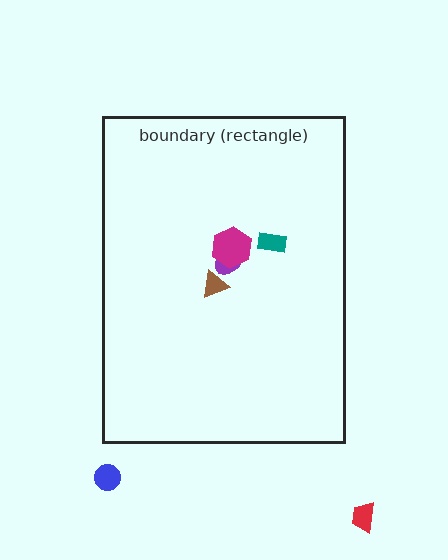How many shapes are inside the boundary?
4 inside, 2 outside.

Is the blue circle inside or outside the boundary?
Outside.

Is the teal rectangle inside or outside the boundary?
Inside.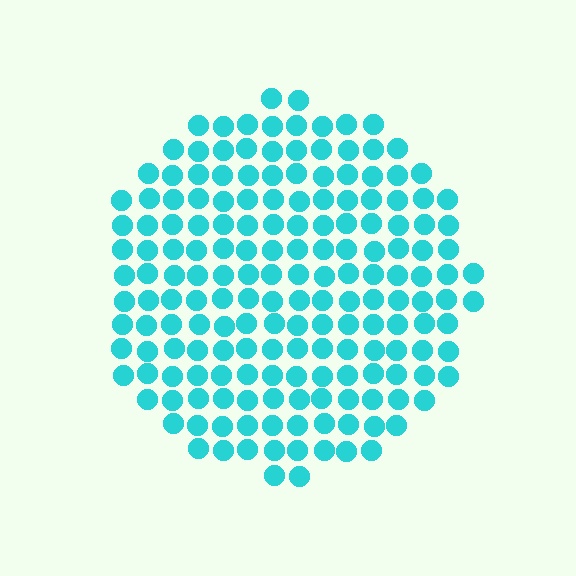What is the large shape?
The large shape is a circle.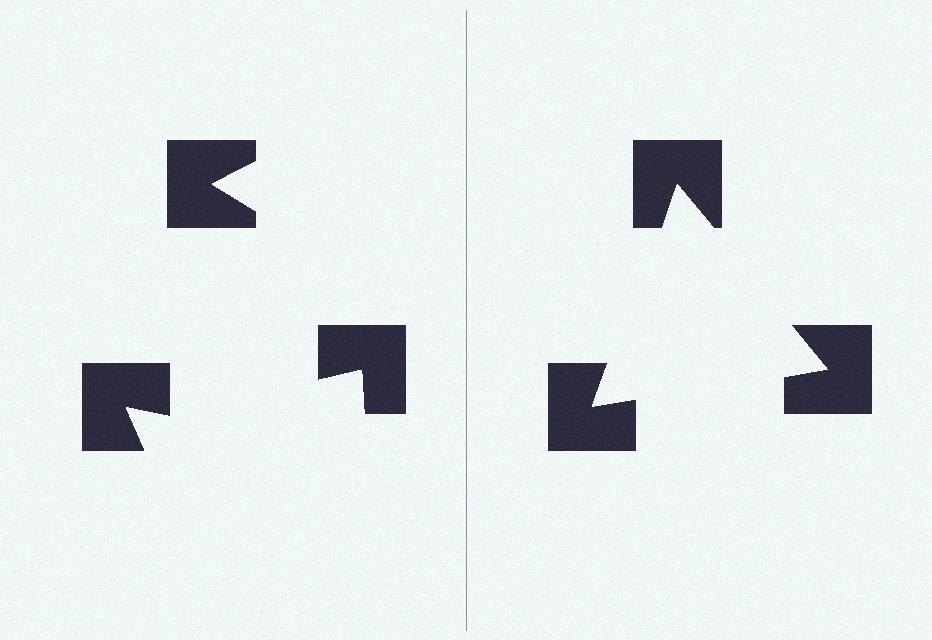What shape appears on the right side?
An illusory triangle.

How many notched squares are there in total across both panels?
6 — 3 on each side.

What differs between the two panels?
The notched squares are positioned identically on both sides; only the wedge orientations differ. On the right they align to a triangle; on the left they are misaligned.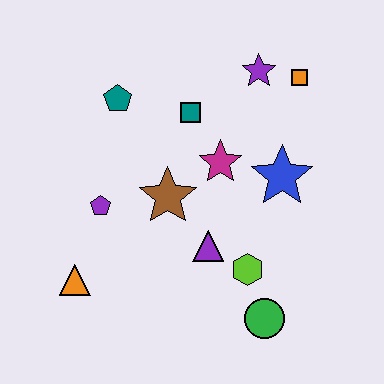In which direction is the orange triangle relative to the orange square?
The orange triangle is to the left of the orange square.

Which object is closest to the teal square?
The magenta star is closest to the teal square.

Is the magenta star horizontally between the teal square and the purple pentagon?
No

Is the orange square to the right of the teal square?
Yes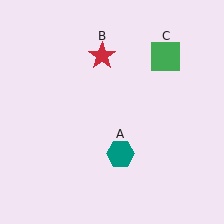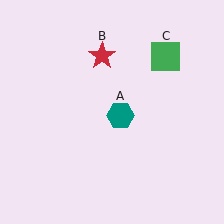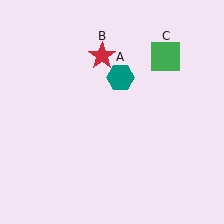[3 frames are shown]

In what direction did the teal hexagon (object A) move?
The teal hexagon (object A) moved up.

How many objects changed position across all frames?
1 object changed position: teal hexagon (object A).